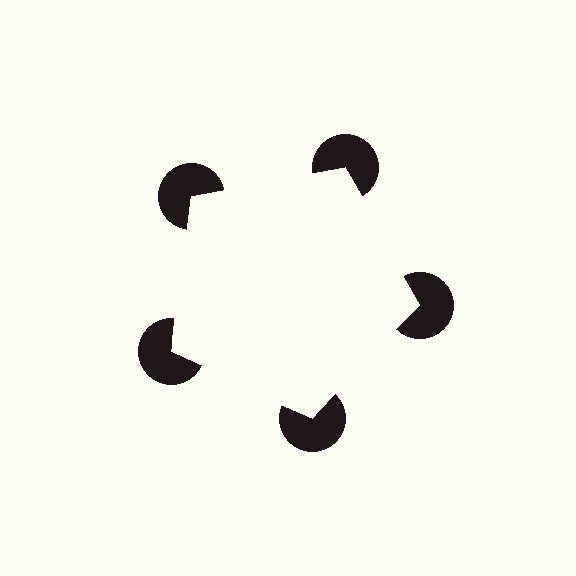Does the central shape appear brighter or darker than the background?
It typically appears slightly brighter than the background, even though no actual brightness change is drawn.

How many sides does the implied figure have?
5 sides.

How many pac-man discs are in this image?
There are 5 — one at each vertex of the illusory pentagon.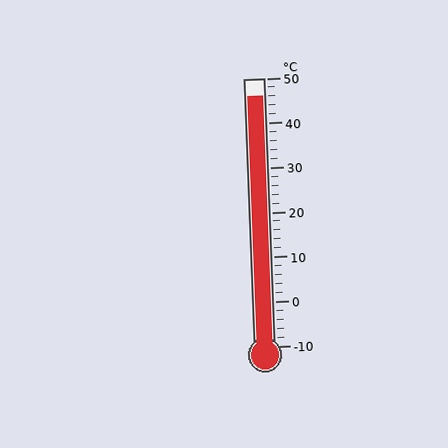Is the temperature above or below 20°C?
The temperature is above 20°C.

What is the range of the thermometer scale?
The thermometer scale ranges from -10°C to 50°C.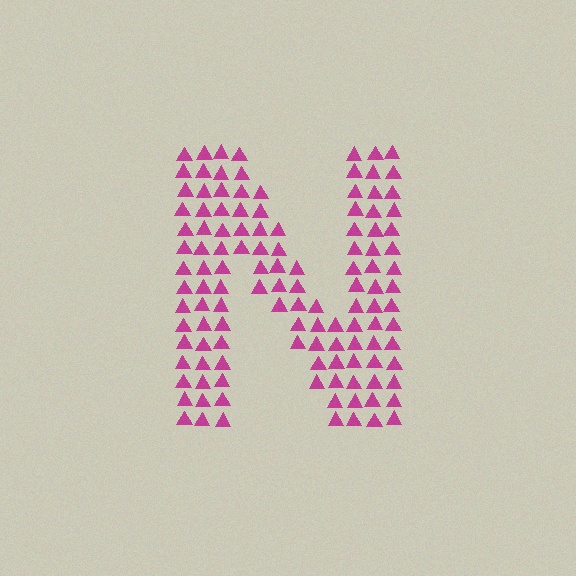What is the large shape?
The large shape is the letter N.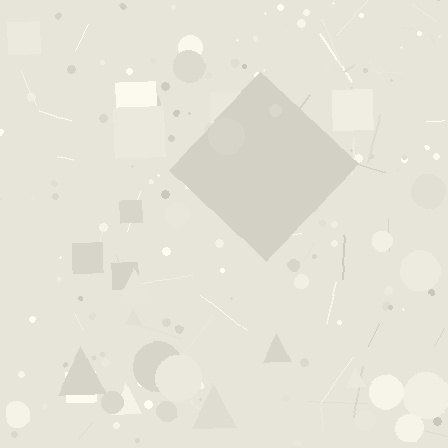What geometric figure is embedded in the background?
A diamond is embedded in the background.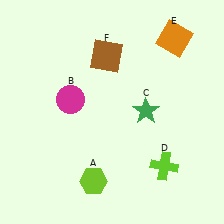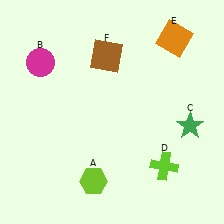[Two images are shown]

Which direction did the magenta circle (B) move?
The magenta circle (B) moved up.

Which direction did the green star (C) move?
The green star (C) moved right.